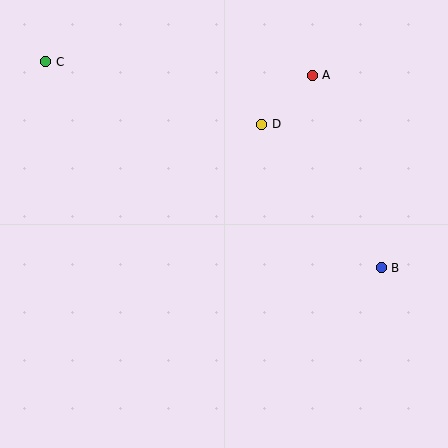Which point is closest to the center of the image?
Point D at (262, 124) is closest to the center.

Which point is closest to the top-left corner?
Point C is closest to the top-left corner.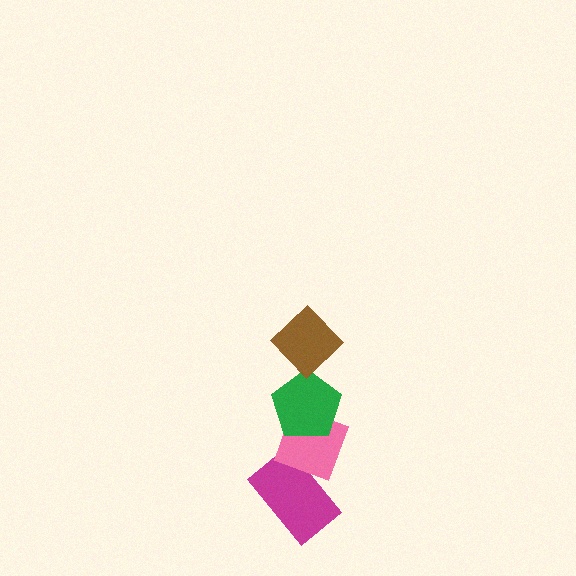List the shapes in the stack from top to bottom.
From top to bottom: the brown diamond, the green pentagon, the pink diamond, the magenta rectangle.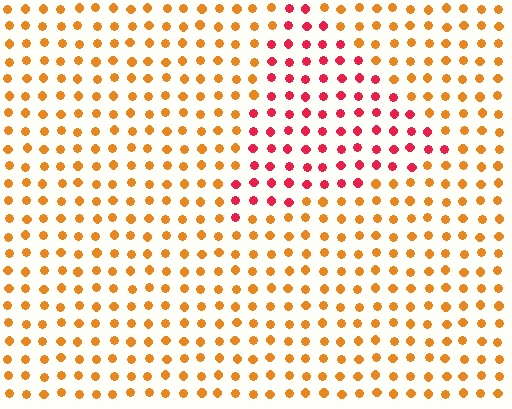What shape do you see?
I see a triangle.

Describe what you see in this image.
The image is filled with small orange elements in a uniform arrangement. A triangle-shaped region is visible where the elements are tinted to a slightly different hue, forming a subtle color boundary.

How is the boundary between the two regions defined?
The boundary is defined purely by a slight shift in hue (about 44 degrees). Spacing, size, and orientation are identical on both sides.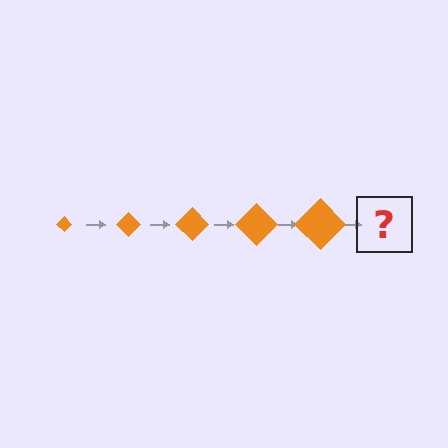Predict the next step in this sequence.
The next step is an orange diamond, larger than the previous one.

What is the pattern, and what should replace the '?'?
The pattern is that the diamond gets progressively larger each step. The '?' should be an orange diamond, larger than the previous one.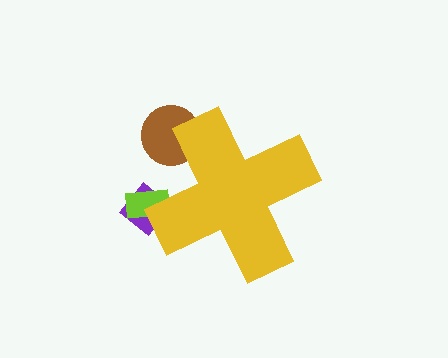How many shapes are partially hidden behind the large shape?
3 shapes are partially hidden.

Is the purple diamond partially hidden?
Yes, the purple diamond is partially hidden behind the yellow cross.